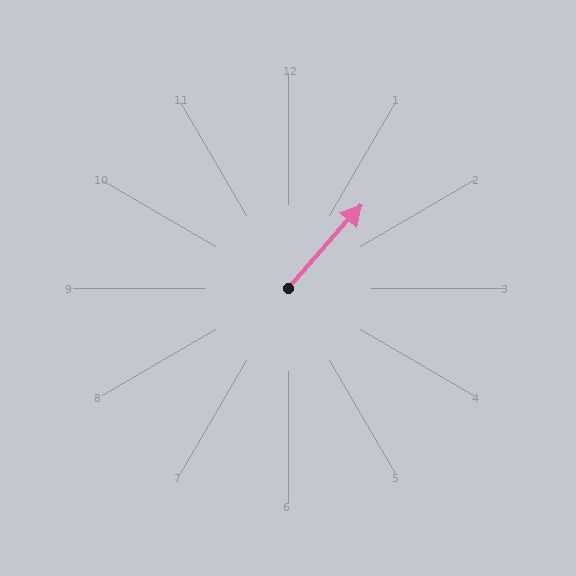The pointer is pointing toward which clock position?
Roughly 1 o'clock.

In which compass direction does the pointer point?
Northeast.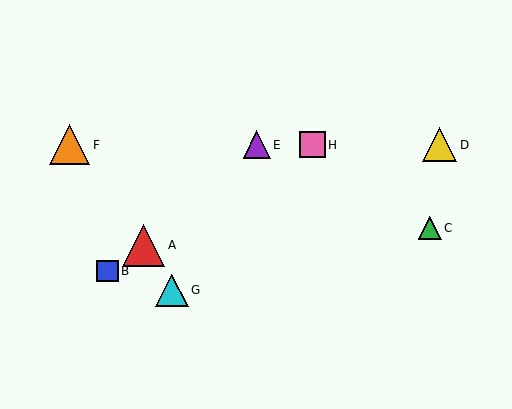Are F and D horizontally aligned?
Yes, both are at y≈145.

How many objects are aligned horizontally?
4 objects (D, E, F, H) are aligned horizontally.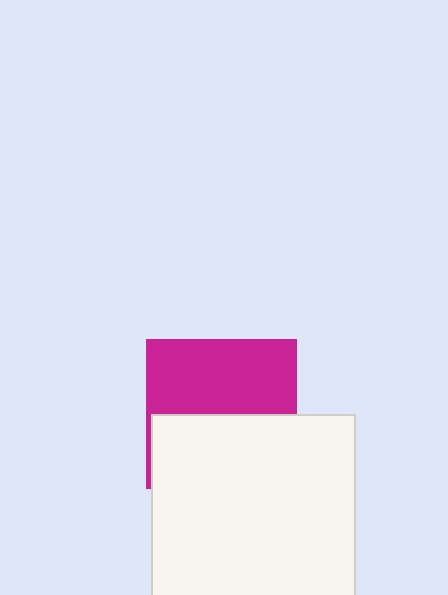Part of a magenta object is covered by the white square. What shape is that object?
It is a square.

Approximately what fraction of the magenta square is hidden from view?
Roughly 49% of the magenta square is hidden behind the white square.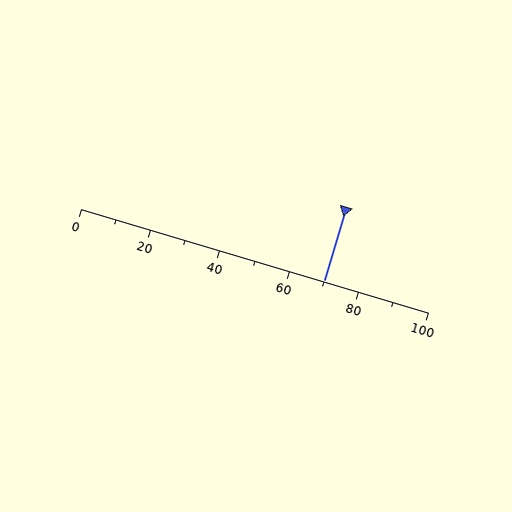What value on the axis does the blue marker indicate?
The marker indicates approximately 70.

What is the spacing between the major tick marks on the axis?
The major ticks are spaced 20 apart.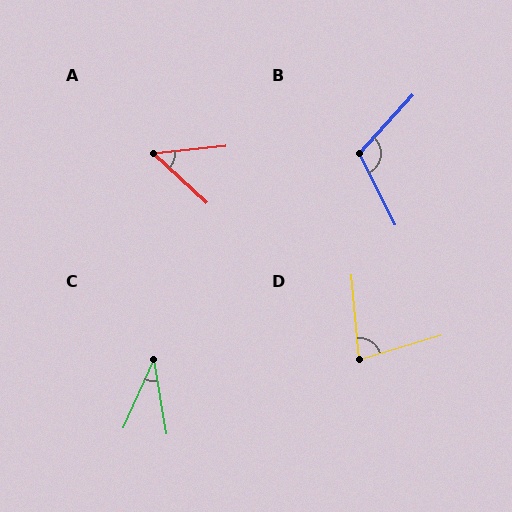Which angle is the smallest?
C, at approximately 33 degrees.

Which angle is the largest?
B, at approximately 111 degrees.